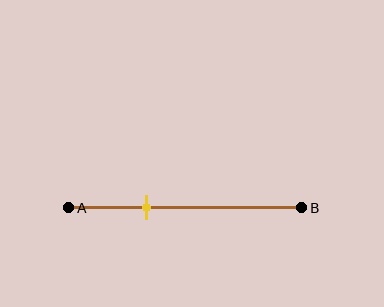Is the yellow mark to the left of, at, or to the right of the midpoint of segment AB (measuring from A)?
The yellow mark is to the left of the midpoint of segment AB.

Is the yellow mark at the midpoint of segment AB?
No, the mark is at about 35% from A, not at the 50% midpoint.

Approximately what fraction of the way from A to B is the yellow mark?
The yellow mark is approximately 35% of the way from A to B.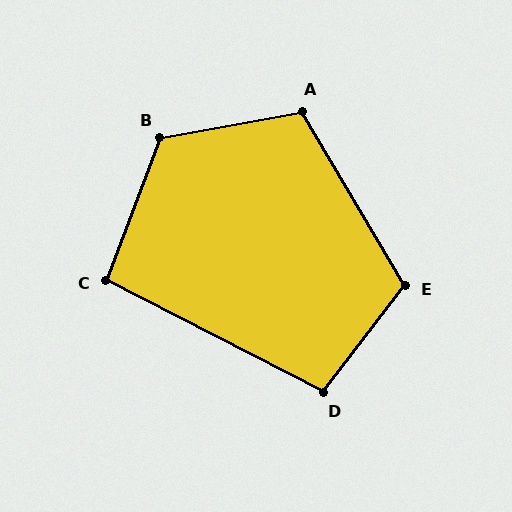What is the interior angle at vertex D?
Approximately 100 degrees (obtuse).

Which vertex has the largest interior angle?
B, at approximately 121 degrees.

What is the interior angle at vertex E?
Approximately 112 degrees (obtuse).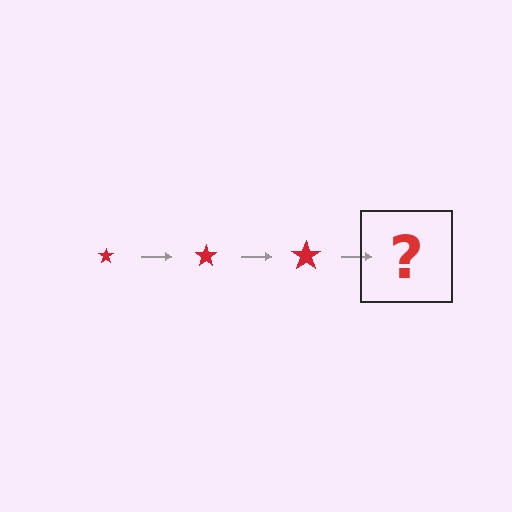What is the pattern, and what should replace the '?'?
The pattern is that the star gets progressively larger each step. The '?' should be a red star, larger than the previous one.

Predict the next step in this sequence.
The next step is a red star, larger than the previous one.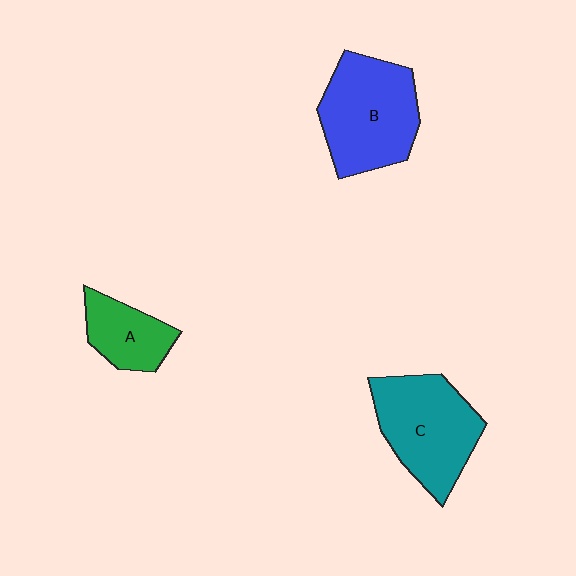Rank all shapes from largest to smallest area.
From largest to smallest: B (blue), C (teal), A (green).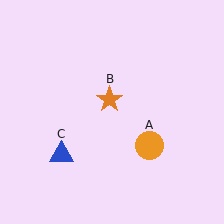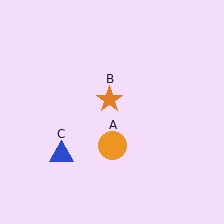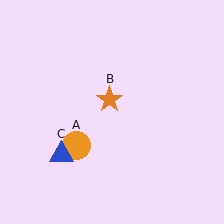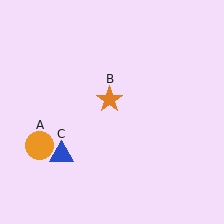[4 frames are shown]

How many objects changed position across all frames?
1 object changed position: orange circle (object A).